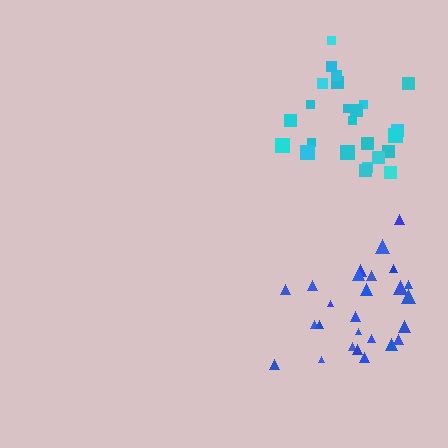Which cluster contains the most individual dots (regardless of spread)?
Blue (26).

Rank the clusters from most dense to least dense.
cyan, blue.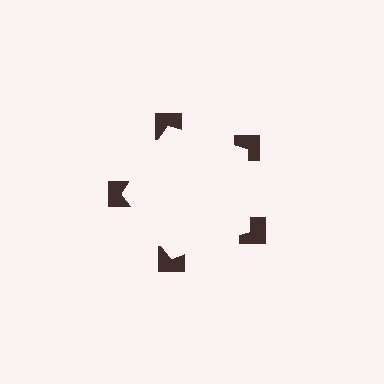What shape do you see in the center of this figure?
An illusory pentagon — its edges are inferred from the aligned wedge cuts in the notched squares, not physically drawn.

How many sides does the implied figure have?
5 sides.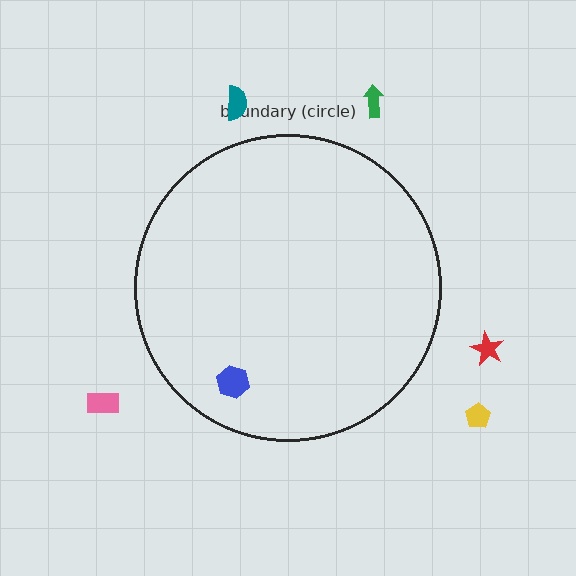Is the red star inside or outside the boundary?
Outside.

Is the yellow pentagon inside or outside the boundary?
Outside.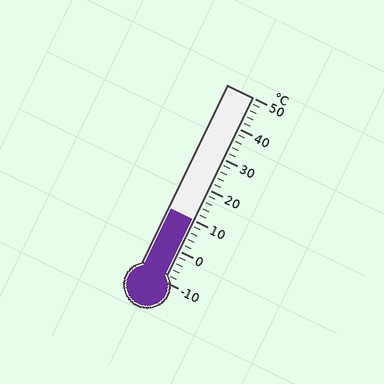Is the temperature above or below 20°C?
The temperature is below 20°C.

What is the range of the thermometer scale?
The thermometer scale ranges from -10°C to 50°C.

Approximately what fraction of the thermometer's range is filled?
The thermometer is filled to approximately 35% of its range.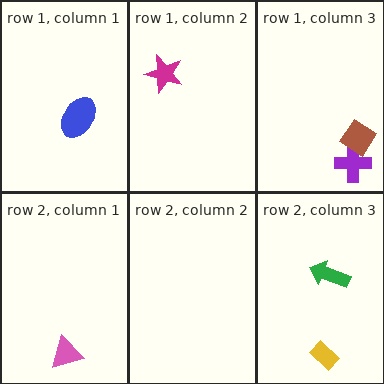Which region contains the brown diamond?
The row 1, column 3 region.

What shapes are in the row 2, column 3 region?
The green arrow, the yellow rectangle.